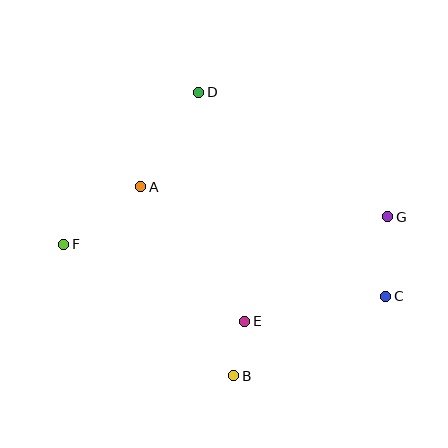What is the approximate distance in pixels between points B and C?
The distance between B and C is approximately 171 pixels.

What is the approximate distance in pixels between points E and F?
The distance between E and F is approximately 197 pixels.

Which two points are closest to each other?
Points B and E are closest to each other.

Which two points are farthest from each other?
Points C and F are farthest from each other.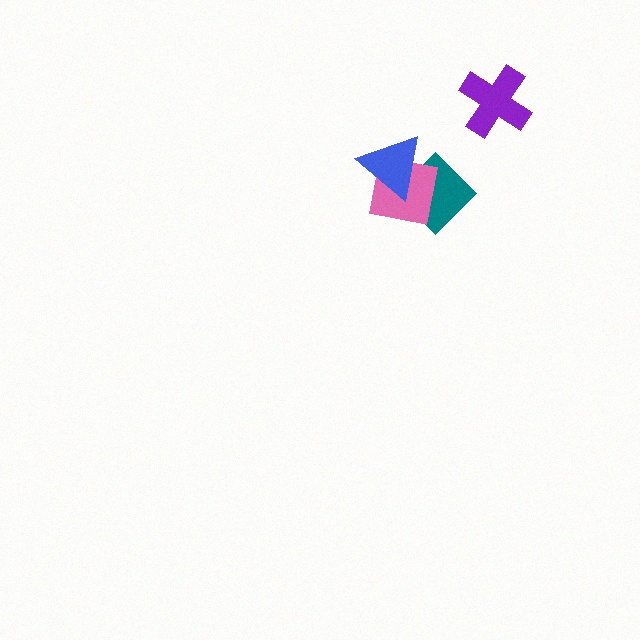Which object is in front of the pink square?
The blue triangle is in front of the pink square.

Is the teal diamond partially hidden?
Yes, it is partially covered by another shape.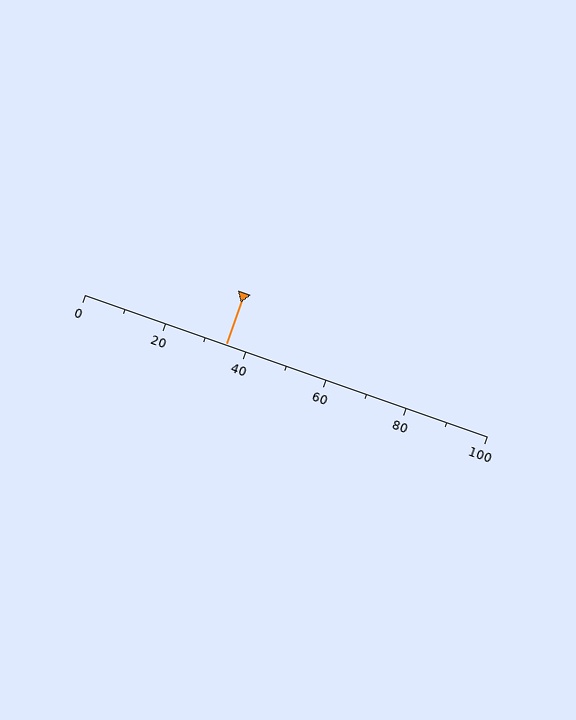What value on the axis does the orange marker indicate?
The marker indicates approximately 35.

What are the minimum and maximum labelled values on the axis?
The axis runs from 0 to 100.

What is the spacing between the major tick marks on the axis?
The major ticks are spaced 20 apart.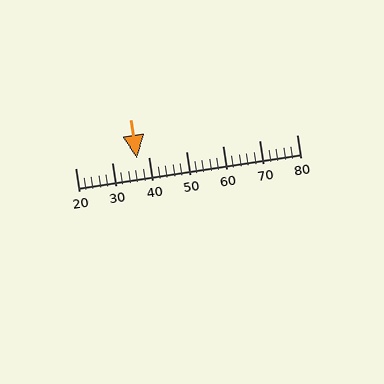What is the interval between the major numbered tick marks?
The major tick marks are spaced 10 units apart.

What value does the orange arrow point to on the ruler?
The orange arrow points to approximately 37.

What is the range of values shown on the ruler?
The ruler shows values from 20 to 80.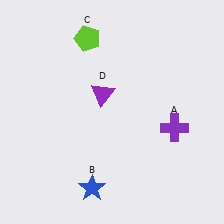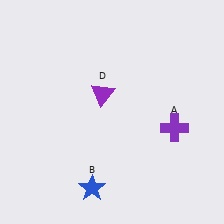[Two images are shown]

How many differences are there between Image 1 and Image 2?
There is 1 difference between the two images.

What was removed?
The lime pentagon (C) was removed in Image 2.